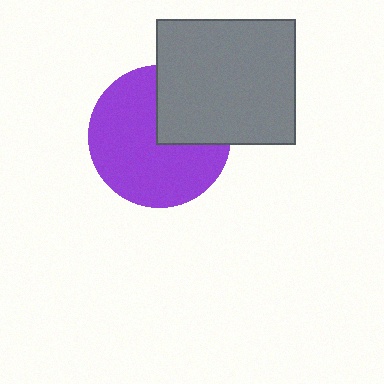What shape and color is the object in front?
The object in front is a gray rectangle.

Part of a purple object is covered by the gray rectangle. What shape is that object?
It is a circle.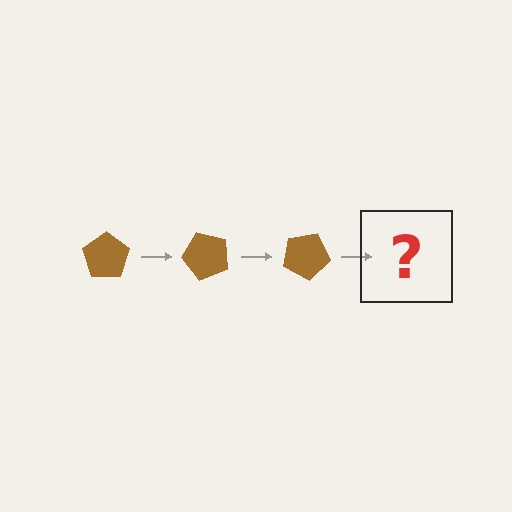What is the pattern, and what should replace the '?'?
The pattern is that the pentagon rotates 50 degrees each step. The '?' should be a brown pentagon rotated 150 degrees.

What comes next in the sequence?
The next element should be a brown pentagon rotated 150 degrees.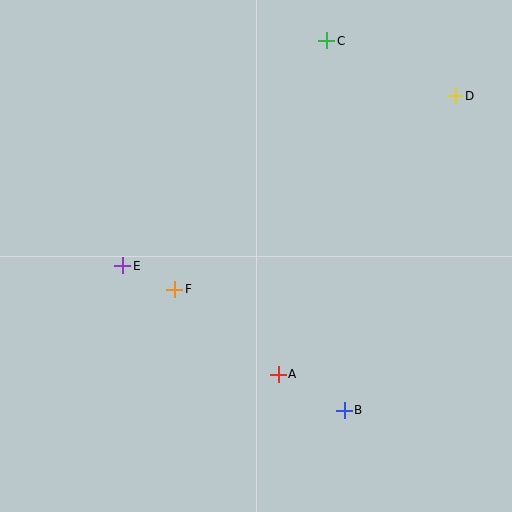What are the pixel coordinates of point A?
Point A is at (278, 375).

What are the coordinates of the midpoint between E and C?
The midpoint between E and C is at (225, 153).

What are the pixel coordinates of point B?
Point B is at (344, 410).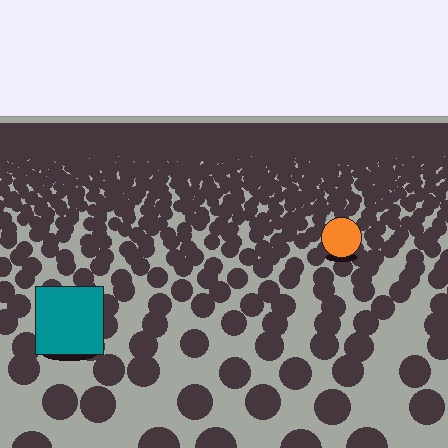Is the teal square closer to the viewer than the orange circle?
Yes. The teal square is closer — you can tell from the texture gradient: the ground texture is coarser near it.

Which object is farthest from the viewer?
The orange circle is farthest from the viewer. It appears smaller and the ground texture around it is denser.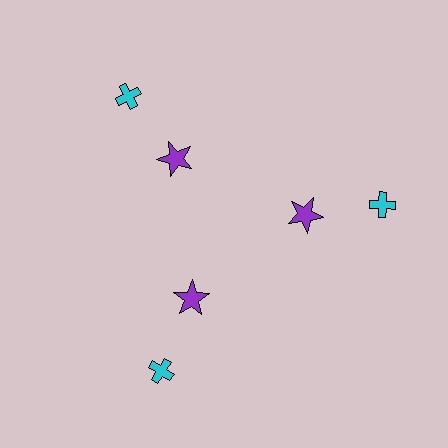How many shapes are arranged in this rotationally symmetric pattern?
There are 6 shapes, arranged in 3 groups of 2.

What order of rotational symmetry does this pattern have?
This pattern has 3-fold rotational symmetry.